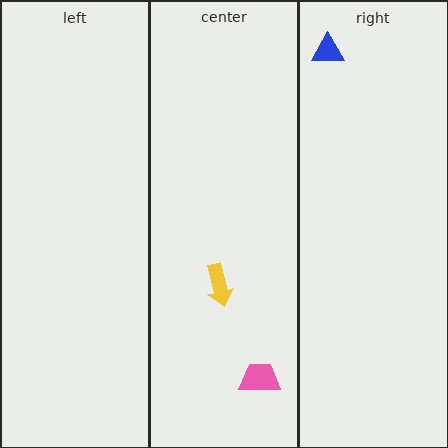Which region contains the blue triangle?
The right region.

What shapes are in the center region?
The pink trapezoid, the yellow arrow.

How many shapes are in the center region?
2.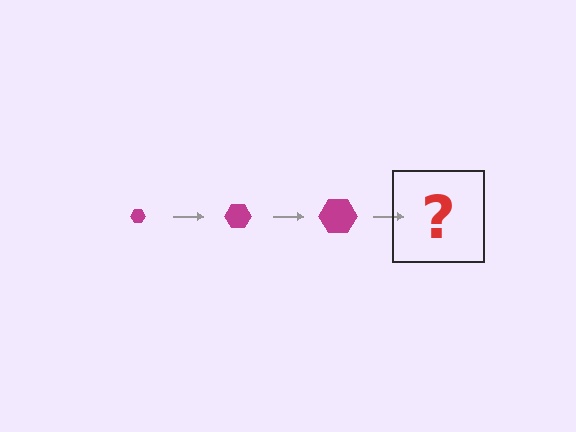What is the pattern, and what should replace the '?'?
The pattern is that the hexagon gets progressively larger each step. The '?' should be a magenta hexagon, larger than the previous one.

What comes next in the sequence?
The next element should be a magenta hexagon, larger than the previous one.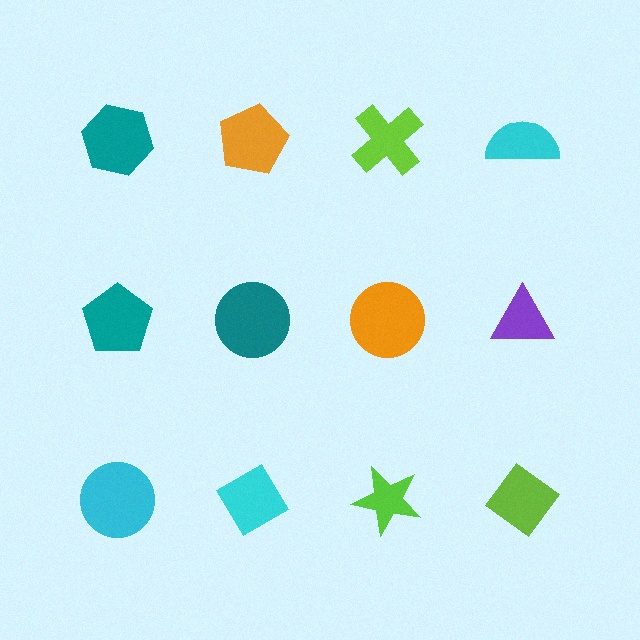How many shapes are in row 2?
4 shapes.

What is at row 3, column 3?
A lime star.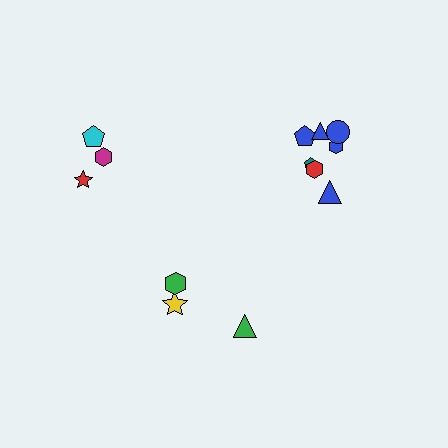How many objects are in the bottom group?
There are 3 objects.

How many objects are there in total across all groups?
There are 13 objects.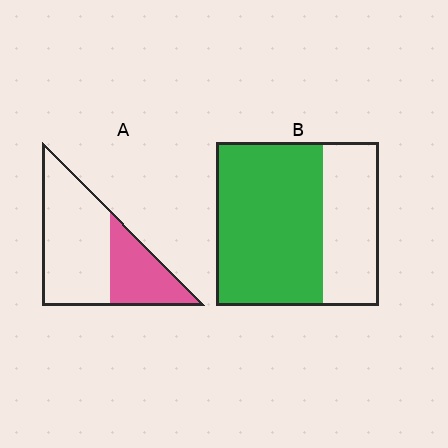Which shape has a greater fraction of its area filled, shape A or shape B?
Shape B.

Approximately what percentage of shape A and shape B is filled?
A is approximately 35% and B is approximately 65%.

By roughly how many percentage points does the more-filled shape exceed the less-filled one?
By roughly 30 percentage points (B over A).